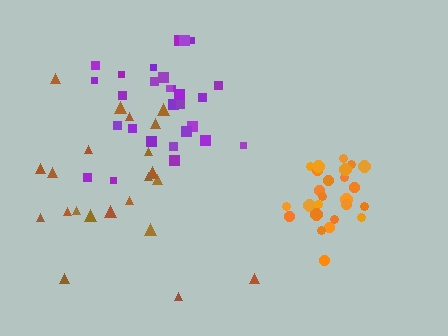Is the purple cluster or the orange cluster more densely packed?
Orange.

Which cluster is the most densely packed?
Orange.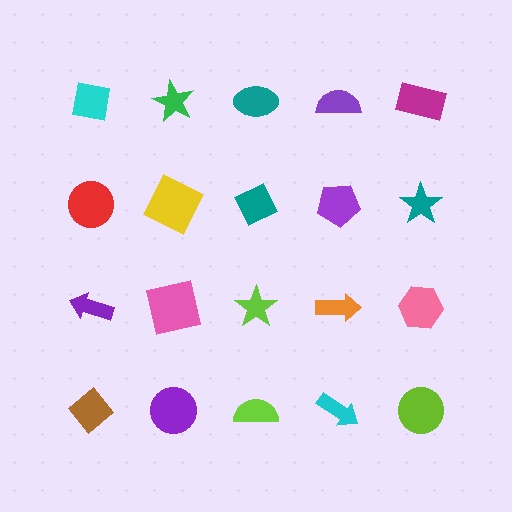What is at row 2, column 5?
A teal star.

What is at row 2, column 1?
A red circle.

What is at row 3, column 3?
A lime star.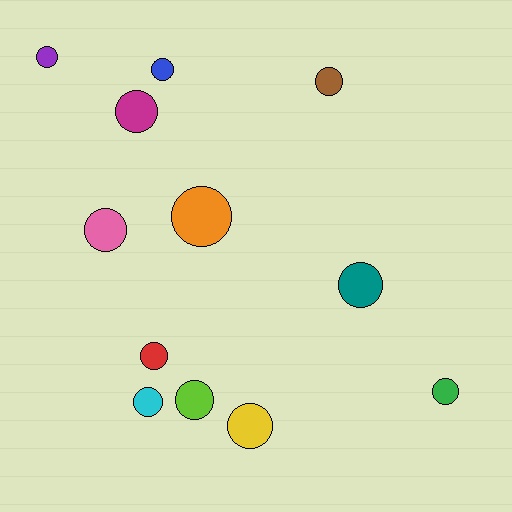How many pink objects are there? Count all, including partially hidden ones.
There is 1 pink object.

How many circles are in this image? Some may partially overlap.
There are 12 circles.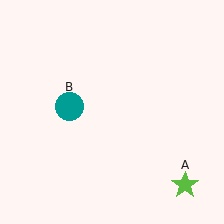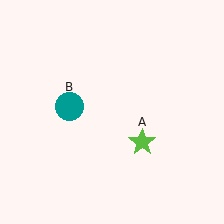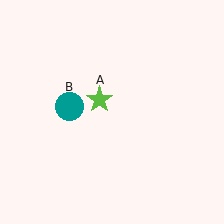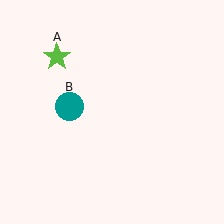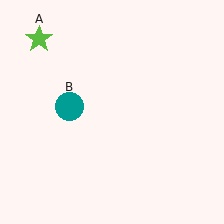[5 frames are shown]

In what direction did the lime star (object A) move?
The lime star (object A) moved up and to the left.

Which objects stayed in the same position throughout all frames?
Teal circle (object B) remained stationary.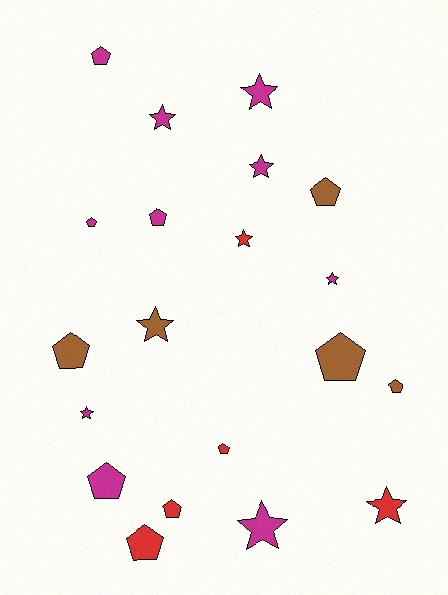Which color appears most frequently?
Magenta, with 10 objects.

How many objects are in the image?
There are 20 objects.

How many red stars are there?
There are 2 red stars.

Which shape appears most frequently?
Pentagon, with 11 objects.